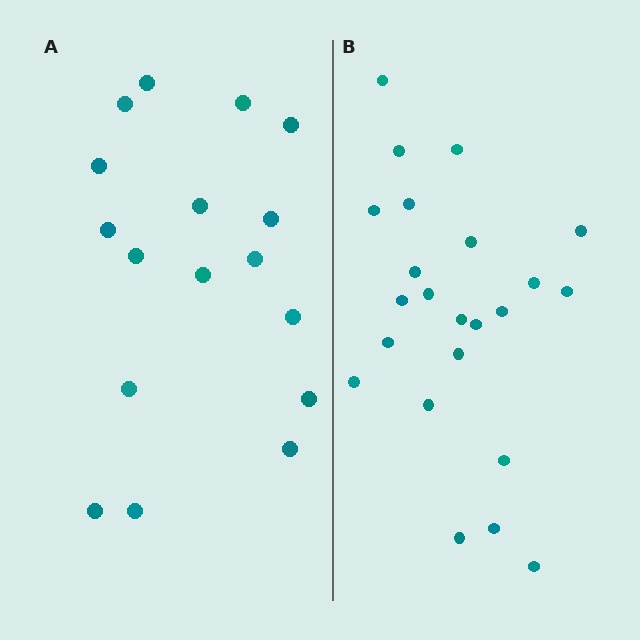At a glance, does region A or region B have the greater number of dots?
Region B (the right region) has more dots.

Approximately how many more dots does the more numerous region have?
Region B has about 6 more dots than region A.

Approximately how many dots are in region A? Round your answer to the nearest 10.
About 20 dots. (The exact count is 17, which rounds to 20.)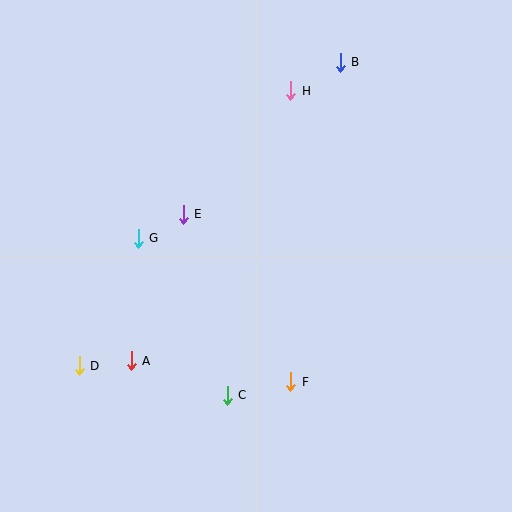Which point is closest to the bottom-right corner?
Point F is closest to the bottom-right corner.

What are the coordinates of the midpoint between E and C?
The midpoint between E and C is at (205, 305).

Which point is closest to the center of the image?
Point E at (183, 214) is closest to the center.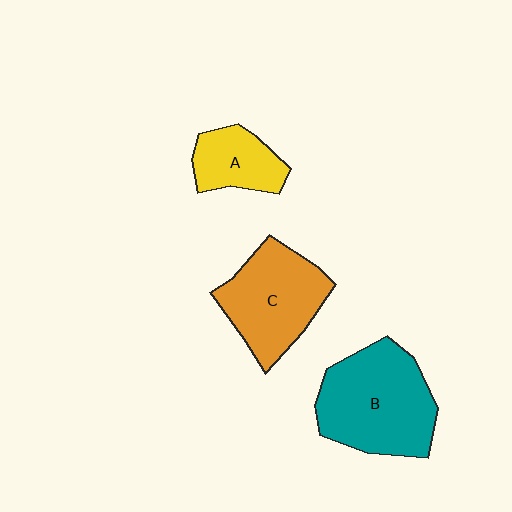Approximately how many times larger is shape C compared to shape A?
Approximately 1.8 times.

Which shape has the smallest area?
Shape A (yellow).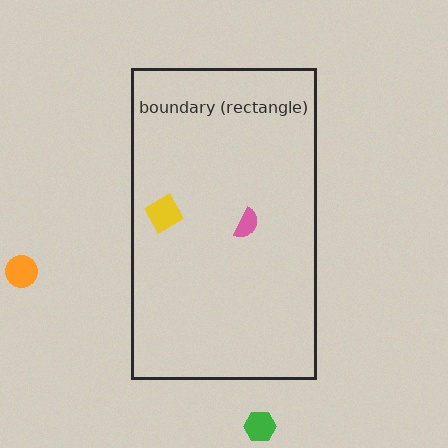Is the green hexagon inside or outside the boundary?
Outside.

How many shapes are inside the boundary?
2 inside, 2 outside.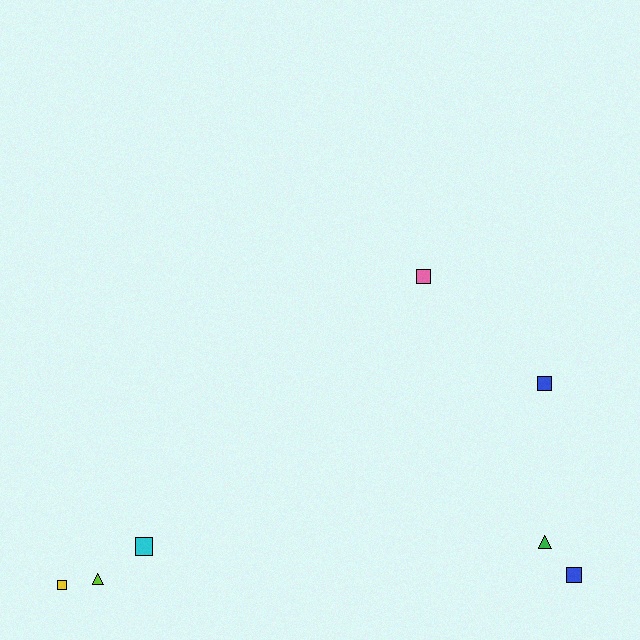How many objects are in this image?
There are 7 objects.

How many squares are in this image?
There are 5 squares.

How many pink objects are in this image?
There is 1 pink object.